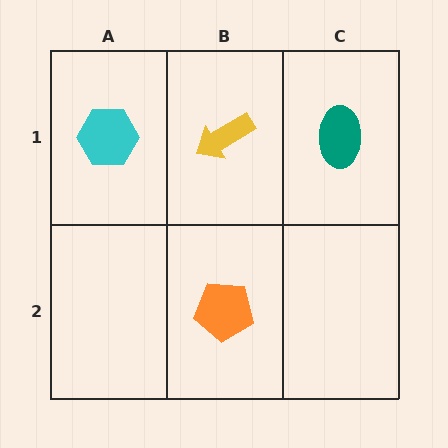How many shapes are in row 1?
3 shapes.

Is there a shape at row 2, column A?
No, that cell is empty.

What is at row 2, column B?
An orange pentagon.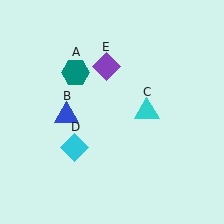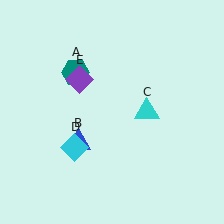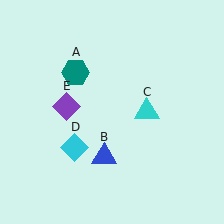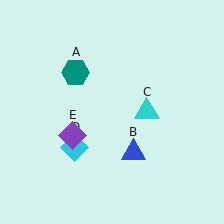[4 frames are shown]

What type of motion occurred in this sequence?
The blue triangle (object B), purple diamond (object E) rotated counterclockwise around the center of the scene.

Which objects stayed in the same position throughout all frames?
Teal hexagon (object A) and cyan triangle (object C) and cyan diamond (object D) remained stationary.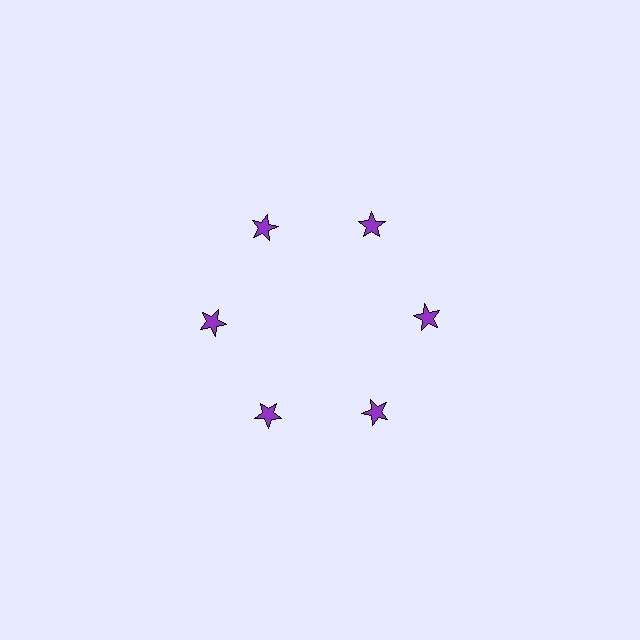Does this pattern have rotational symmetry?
Yes, this pattern has 6-fold rotational symmetry. It looks the same after rotating 60 degrees around the center.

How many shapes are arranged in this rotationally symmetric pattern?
There are 6 shapes, arranged in 6 groups of 1.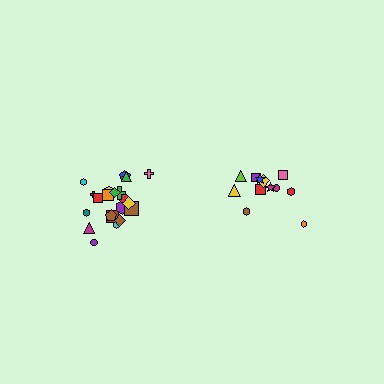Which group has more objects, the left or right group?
The left group.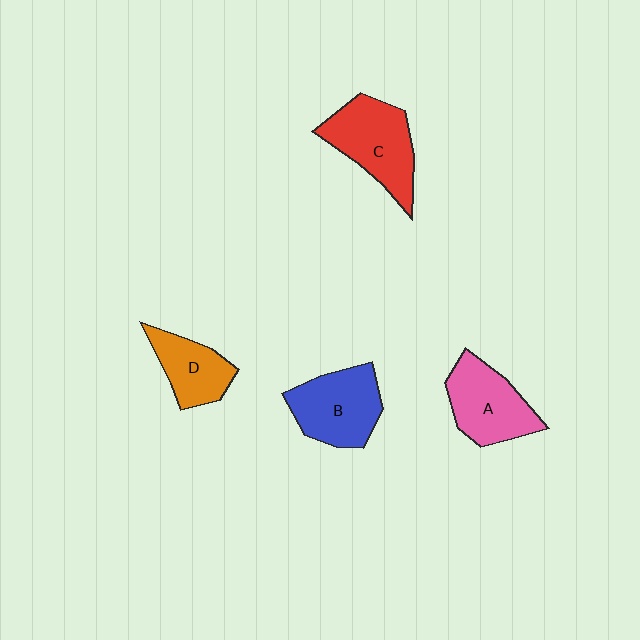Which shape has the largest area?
Shape C (red).